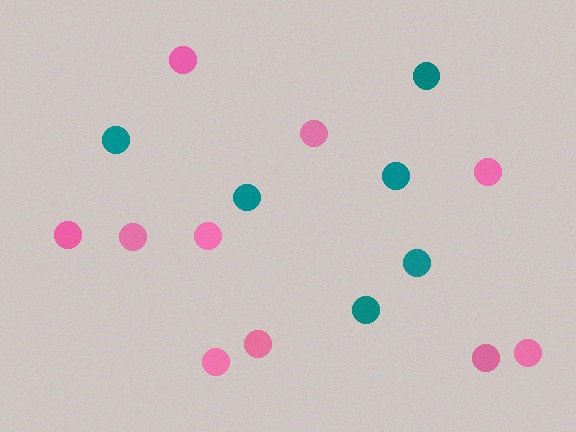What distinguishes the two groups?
There are 2 groups: one group of teal circles (6) and one group of pink circles (10).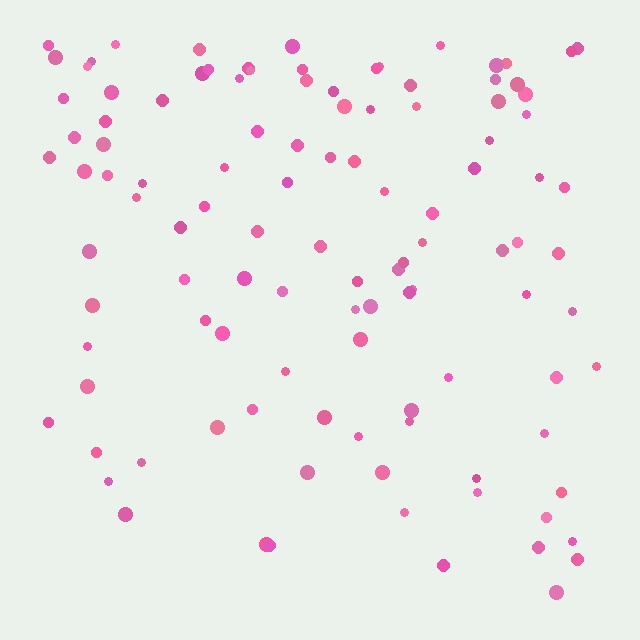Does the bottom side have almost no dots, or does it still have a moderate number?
Still a moderate number, just noticeably fewer than the top.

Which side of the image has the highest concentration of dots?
The top.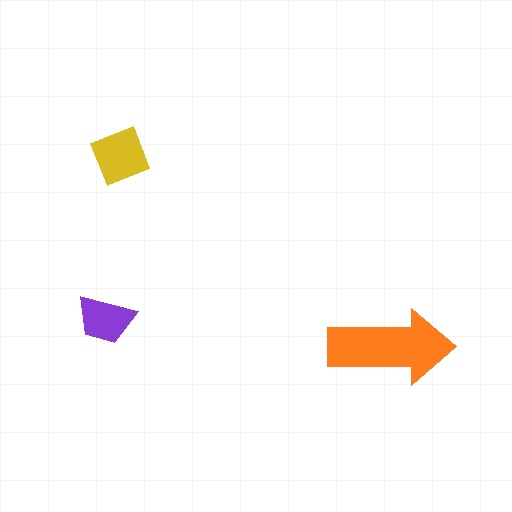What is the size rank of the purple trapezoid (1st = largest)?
3rd.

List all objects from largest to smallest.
The orange arrow, the yellow diamond, the purple trapezoid.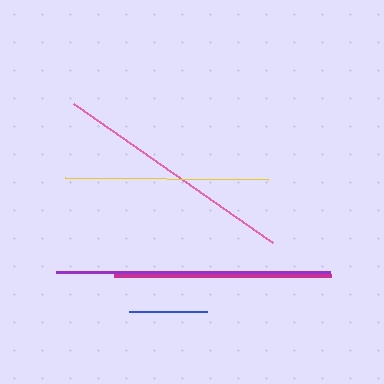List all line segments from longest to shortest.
From longest to shortest: purple, pink, magenta, yellow, blue.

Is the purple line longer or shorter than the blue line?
The purple line is longer than the blue line.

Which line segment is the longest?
The purple line is the longest at approximately 274 pixels.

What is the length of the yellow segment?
The yellow segment is approximately 203 pixels long.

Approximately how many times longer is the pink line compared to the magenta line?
The pink line is approximately 1.1 times the length of the magenta line.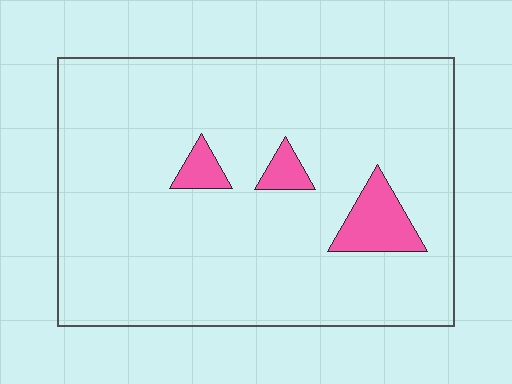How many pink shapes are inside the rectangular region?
3.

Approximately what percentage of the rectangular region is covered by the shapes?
Approximately 5%.